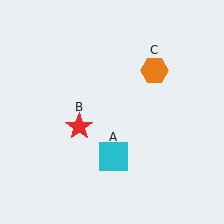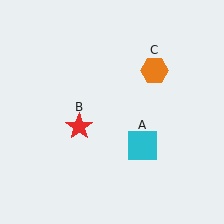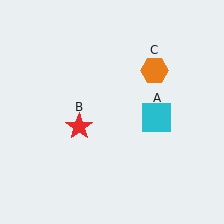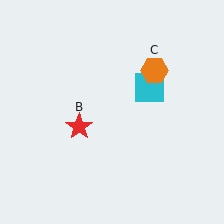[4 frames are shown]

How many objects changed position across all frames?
1 object changed position: cyan square (object A).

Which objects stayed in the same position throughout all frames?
Red star (object B) and orange hexagon (object C) remained stationary.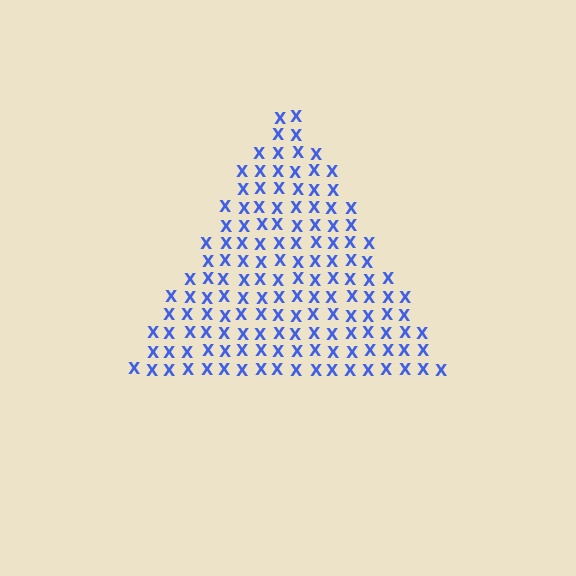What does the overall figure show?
The overall figure shows a triangle.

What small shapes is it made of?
It is made of small letter X's.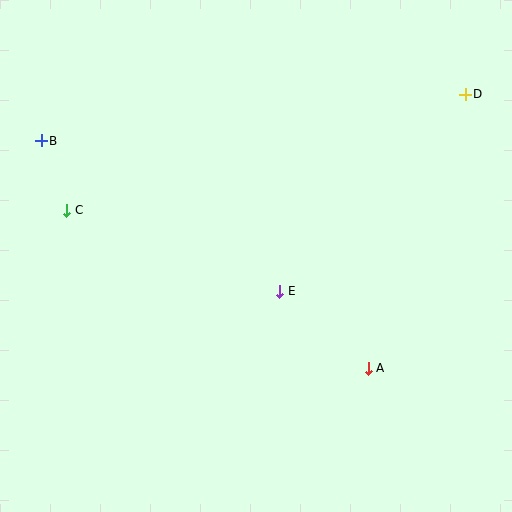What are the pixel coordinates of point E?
Point E is at (280, 291).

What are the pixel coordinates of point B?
Point B is at (41, 141).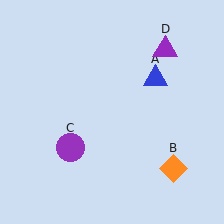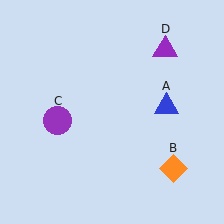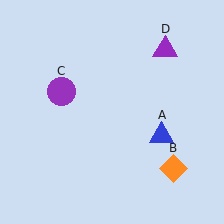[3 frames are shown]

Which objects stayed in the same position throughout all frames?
Orange diamond (object B) and purple triangle (object D) remained stationary.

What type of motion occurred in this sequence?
The blue triangle (object A), purple circle (object C) rotated clockwise around the center of the scene.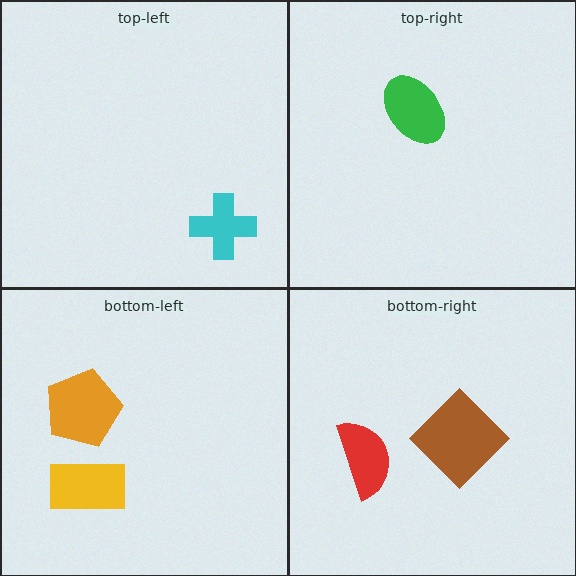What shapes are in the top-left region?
The cyan cross.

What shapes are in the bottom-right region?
The brown diamond, the red semicircle.